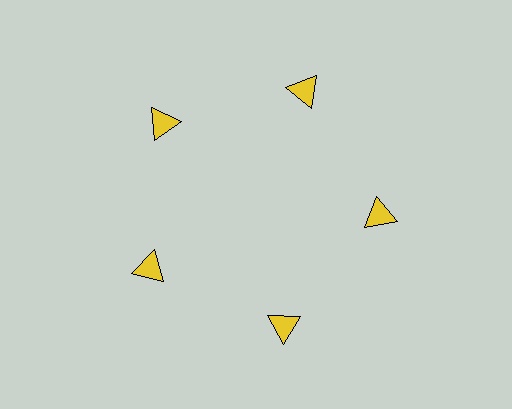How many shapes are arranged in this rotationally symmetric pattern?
There are 5 shapes, arranged in 5 groups of 1.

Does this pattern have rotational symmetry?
Yes, this pattern has 5-fold rotational symmetry. It looks the same after rotating 72 degrees around the center.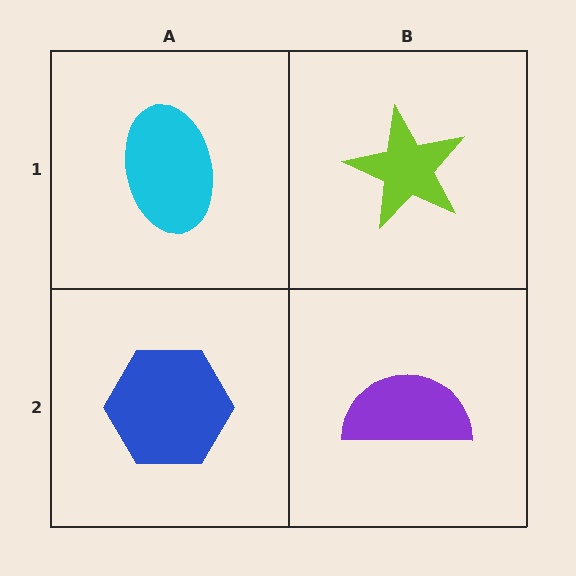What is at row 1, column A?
A cyan ellipse.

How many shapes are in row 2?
2 shapes.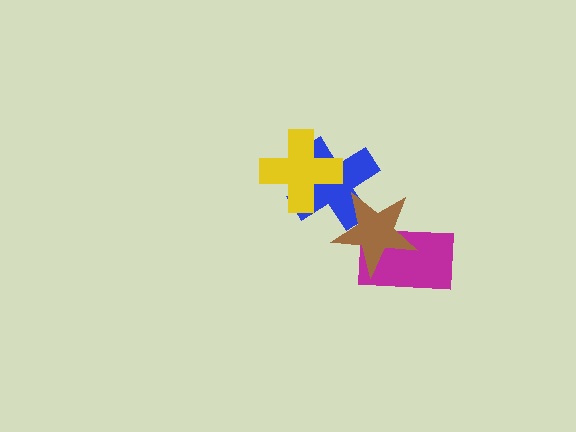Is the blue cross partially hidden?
Yes, it is partially covered by another shape.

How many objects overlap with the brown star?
2 objects overlap with the brown star.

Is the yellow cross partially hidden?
No, no other shape covers it.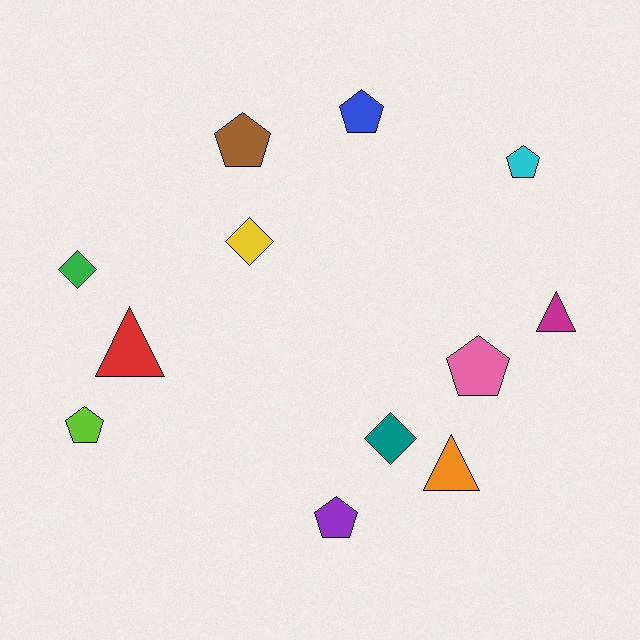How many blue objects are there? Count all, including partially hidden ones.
There is 1 blue object.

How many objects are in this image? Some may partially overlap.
There are 12 objects.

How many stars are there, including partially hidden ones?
There are no stars.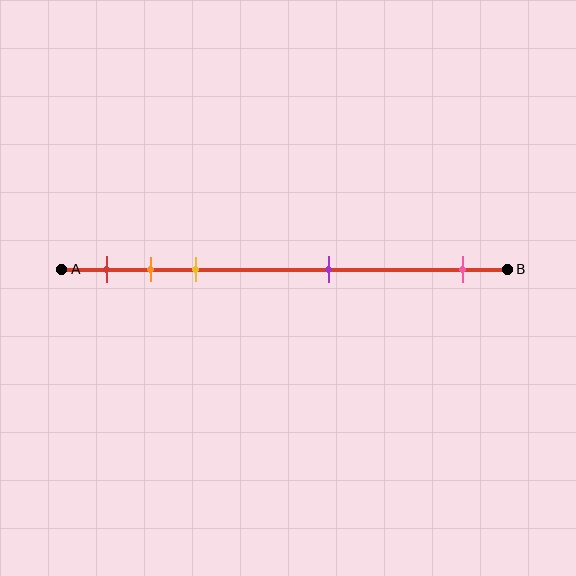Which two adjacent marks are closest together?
The orange and yellow marks are the closest adjacent pair.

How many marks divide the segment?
There are 5 marks dividing the segment.